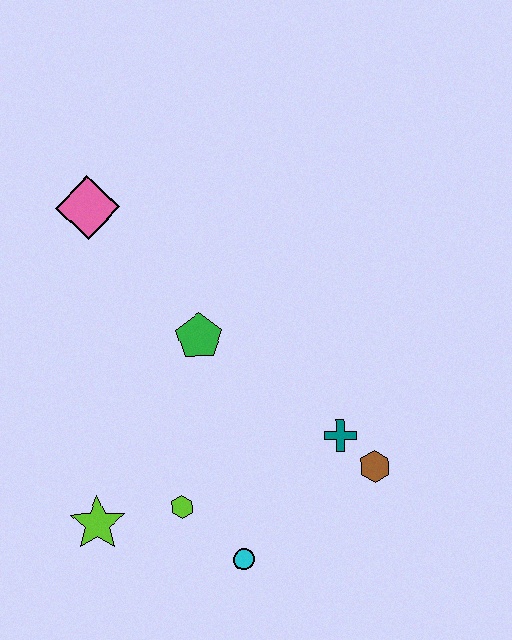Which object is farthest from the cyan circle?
The pink diamond is farthest from the cyan circle.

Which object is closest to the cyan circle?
The lime hexagon is closest to the cyan circle.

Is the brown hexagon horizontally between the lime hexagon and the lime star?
No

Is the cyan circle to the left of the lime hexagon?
No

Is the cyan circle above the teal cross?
No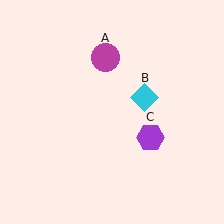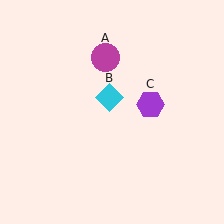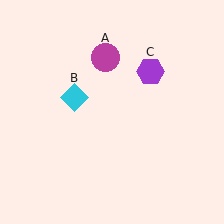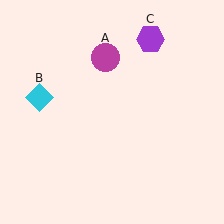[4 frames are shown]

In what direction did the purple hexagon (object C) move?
The purple hexagon (object C) moved up.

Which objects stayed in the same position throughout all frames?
Magenta circle (object A) remained stationary.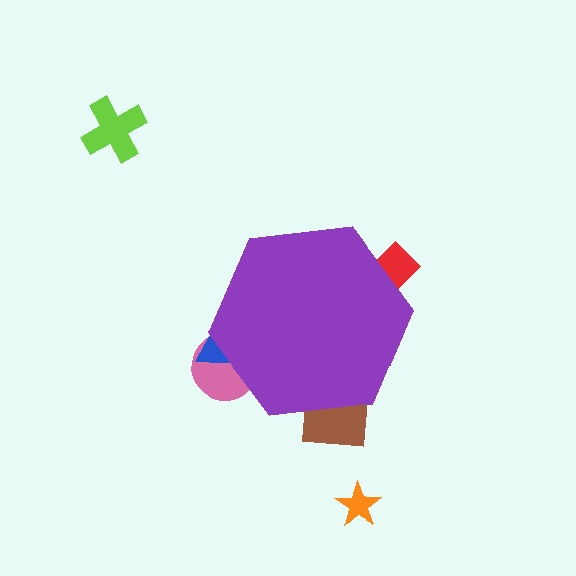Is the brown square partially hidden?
Yes, the brown square is partially hidden behind the purple hexagon.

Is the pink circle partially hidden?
Yes, the pink circle is partially hidden behind the purple hexagon.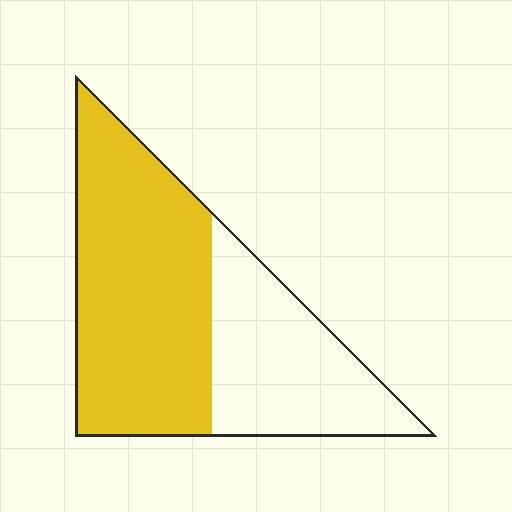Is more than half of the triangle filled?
Yes.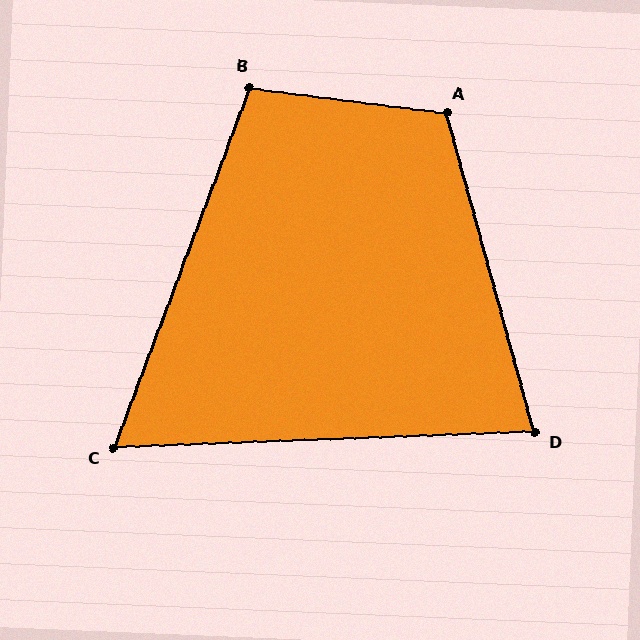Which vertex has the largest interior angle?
A, at approximately 113 degrees.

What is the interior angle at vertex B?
Approximately 103 degrees (obtuse).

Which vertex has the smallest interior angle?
C, at approximately 67 degrees.